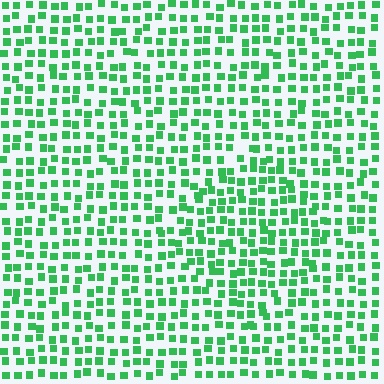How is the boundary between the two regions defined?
The boundary is defined by a change in element density (approximately 1.3x ratio). All elements are the same color, size, and shape.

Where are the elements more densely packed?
The elements are more densely packed inside the diamond boundary.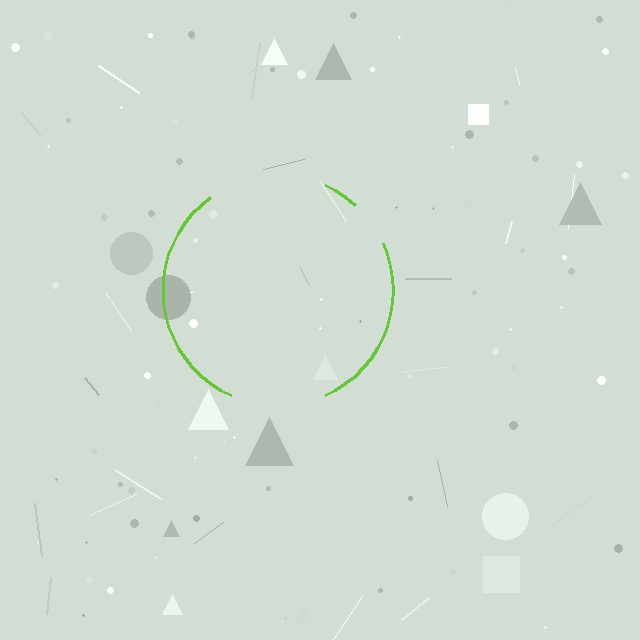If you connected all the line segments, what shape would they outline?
They would outline a circle.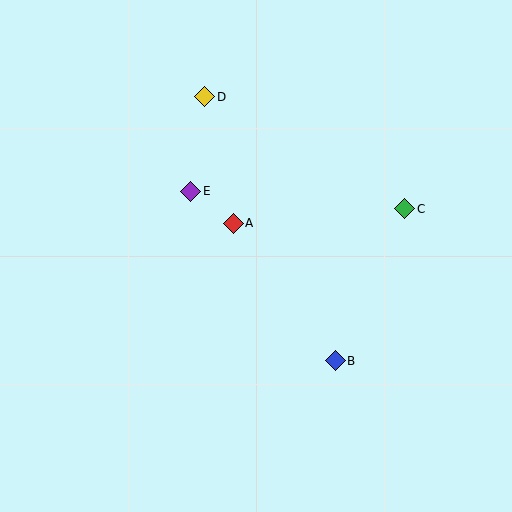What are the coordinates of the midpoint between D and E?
The midpoint between D and E is at (198, 144).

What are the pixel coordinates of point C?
Point C is at (405, 209).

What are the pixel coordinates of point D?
Point D is at (205, 97).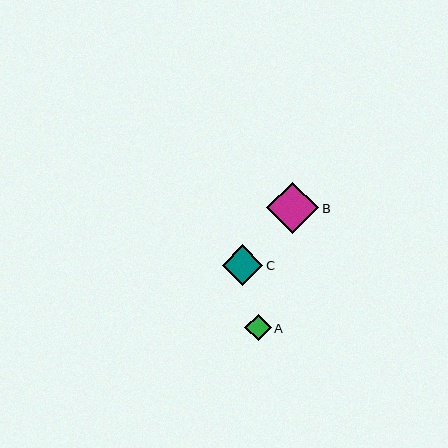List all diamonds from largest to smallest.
From largest to smallest: B, C, A.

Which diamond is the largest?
Diamond B is the largest with a size of approximately 52 pixels.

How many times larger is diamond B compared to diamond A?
Diamond B is approximately 2.0 times the size of diamond A.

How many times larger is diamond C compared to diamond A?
Diamond C is approximately 1.5 times the size of diamond A.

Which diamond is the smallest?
Diamond A is the smallest with a size of approximately 26 pixels.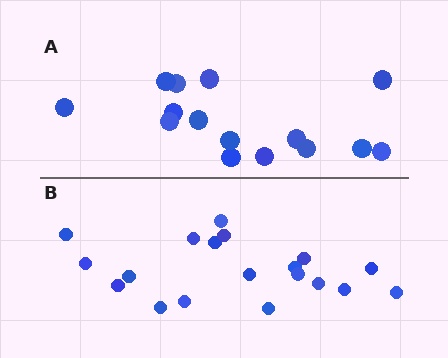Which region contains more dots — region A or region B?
Region B (the bottom region) has more dots.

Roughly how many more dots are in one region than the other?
Region B has about 4 more dots than region A.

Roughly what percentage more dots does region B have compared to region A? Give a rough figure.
About 25% more.